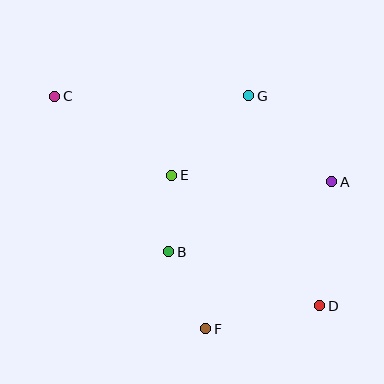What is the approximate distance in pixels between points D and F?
The distance between D and F is approximately 116 pixels.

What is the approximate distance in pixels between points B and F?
The distance between B and F is approximately 85 pixels.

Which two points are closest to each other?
Points B and E are closest to each other.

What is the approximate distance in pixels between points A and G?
The distance between A and G is approximately 119 pixels.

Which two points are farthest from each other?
Points C and D are farthest from each other.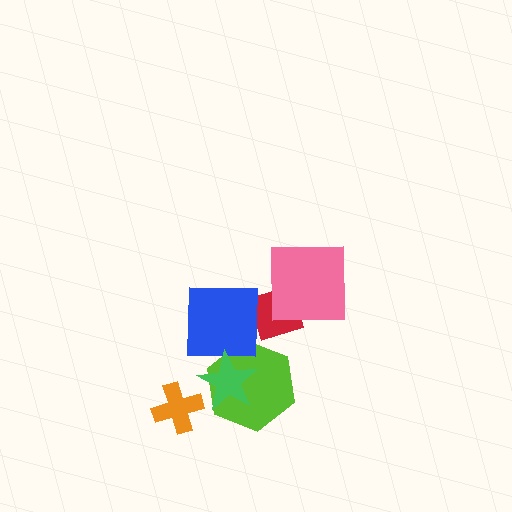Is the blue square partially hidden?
Yes, it is partially covered by another shape.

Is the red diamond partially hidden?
Yes, it is partially covered by another shape.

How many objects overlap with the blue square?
3 objects overlap with the blue square.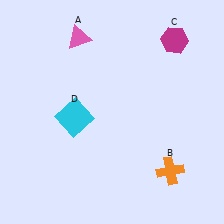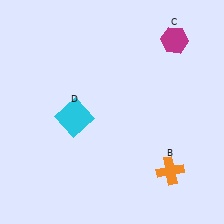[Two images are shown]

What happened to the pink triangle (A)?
The pink triangle (A) was removed in Image 2. It was in the top-left area of Image 1.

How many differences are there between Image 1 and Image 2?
There is 1 difference between the two images.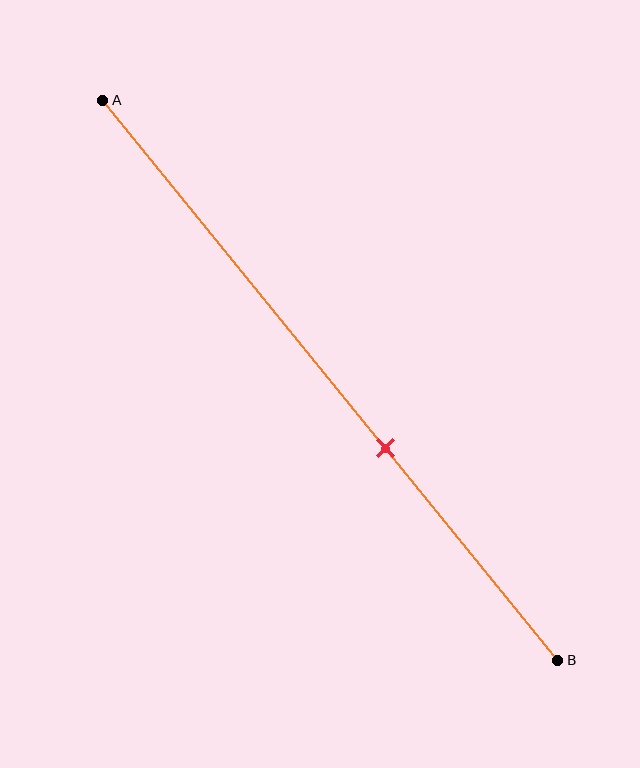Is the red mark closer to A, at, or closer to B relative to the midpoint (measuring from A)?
The red mark is closer to point B than the midpoint of segment AB.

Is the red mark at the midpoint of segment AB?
No, the mark is at about 60% from A, not at the 50% midpoint.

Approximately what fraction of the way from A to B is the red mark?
The red mark is approximately 60% of the way from A to B.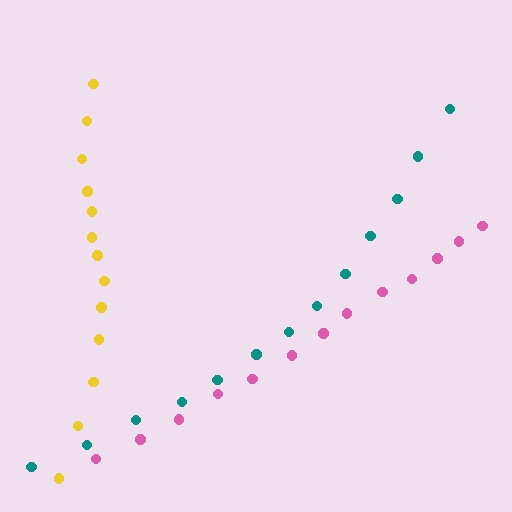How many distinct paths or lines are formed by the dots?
There are 3 distinct paths.